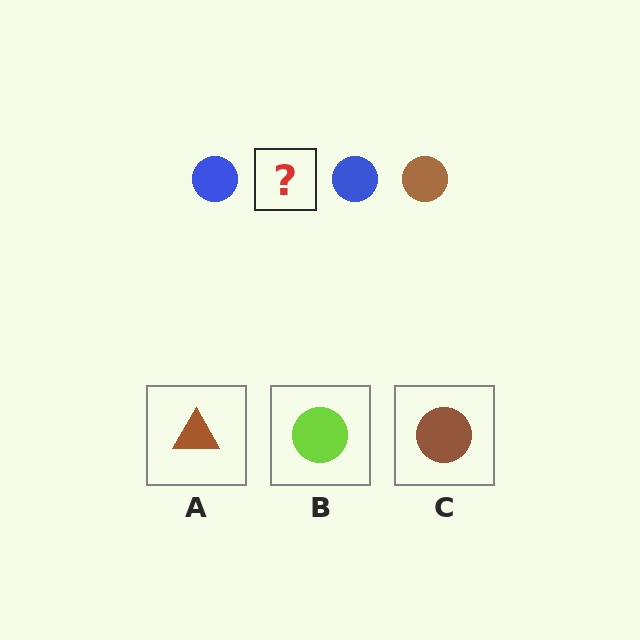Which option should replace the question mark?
Option C.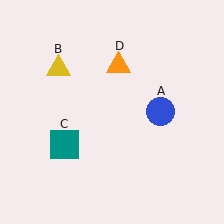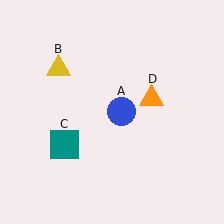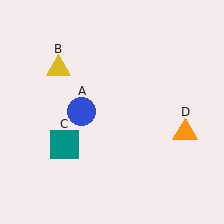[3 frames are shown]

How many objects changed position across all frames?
2 objects changed position: blue circle (object A), orange triangle (object D).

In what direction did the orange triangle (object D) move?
The orange triangle (object D) moved down and to the right.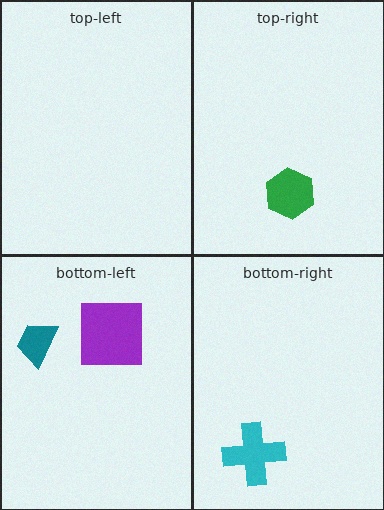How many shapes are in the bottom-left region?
2.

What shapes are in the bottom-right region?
The cyan cross.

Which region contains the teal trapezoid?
The bottom-left region.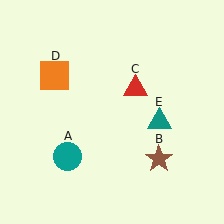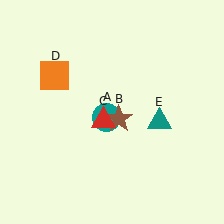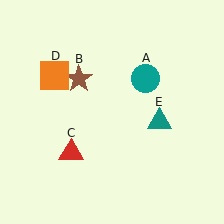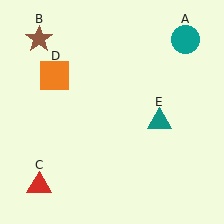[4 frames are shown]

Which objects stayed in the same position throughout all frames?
Orange square (object D) and teal triangle (object E) remained stationary.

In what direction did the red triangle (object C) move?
The red triangle (object C) moved down and to the left.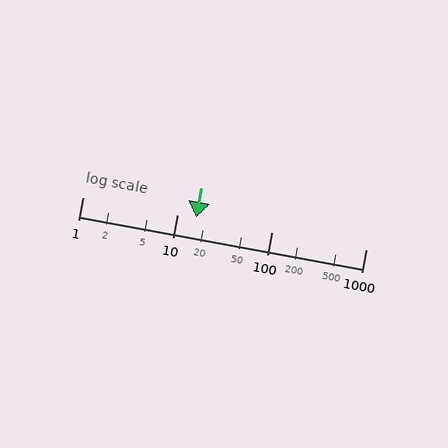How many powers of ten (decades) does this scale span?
The scale spans 3 decades, from 1 to 1000.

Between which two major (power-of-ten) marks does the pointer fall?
The pointer is between 10 and 100.